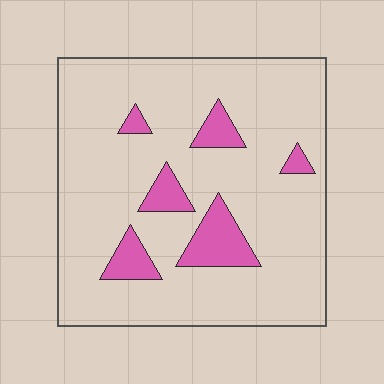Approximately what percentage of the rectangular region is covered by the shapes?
Approximately 15%.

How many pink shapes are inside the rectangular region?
6.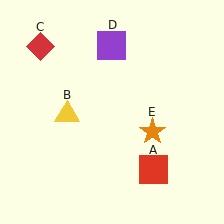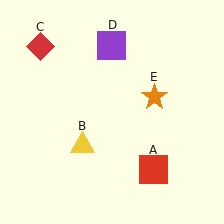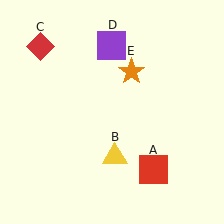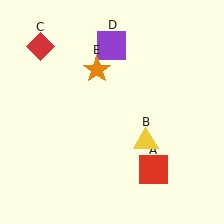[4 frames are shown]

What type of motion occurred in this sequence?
The yellow triangle (object B), orange star (object E) rotated counterclockwise around the center of the scene.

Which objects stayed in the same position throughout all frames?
Red square (object A) and red diamond (object C) and purple square (object D) remained stationary.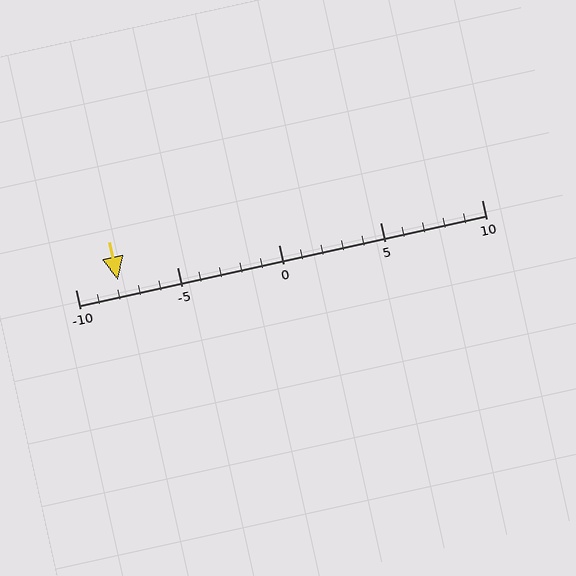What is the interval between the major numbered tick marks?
The major tick marks are spaced 5 units apart.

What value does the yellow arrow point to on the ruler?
The yellow arrow points to approximately -8.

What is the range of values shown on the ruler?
The ruler shows values from -10 to 10.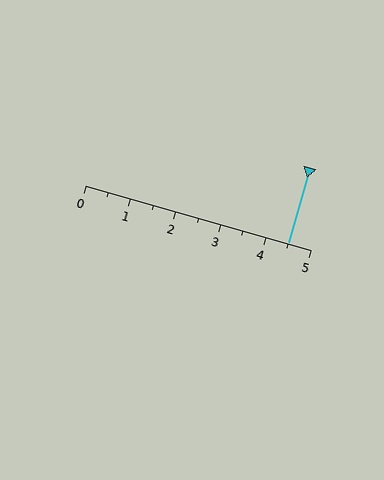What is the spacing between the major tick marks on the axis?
The major ticks are spaced 1 apart.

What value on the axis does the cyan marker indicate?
The marker indicates approximately 4.5.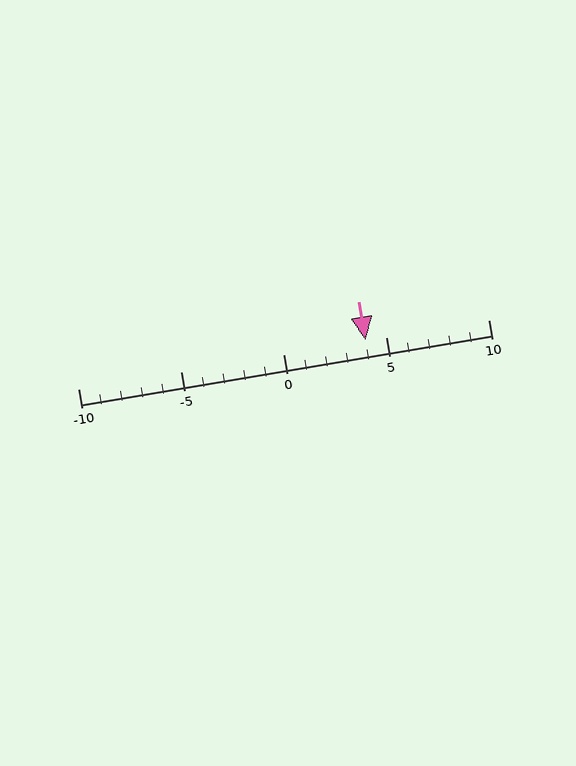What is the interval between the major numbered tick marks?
The major tick marks are spaced 5 units apart.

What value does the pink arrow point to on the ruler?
The pink arrow points to approximately 4.